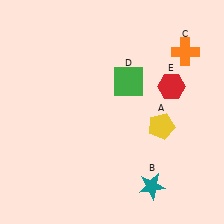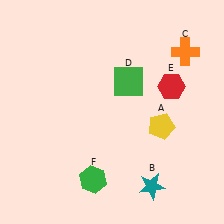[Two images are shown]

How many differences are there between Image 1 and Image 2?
There is 1 difference between the two images.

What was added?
A green hexagon (F) was added in Image 2.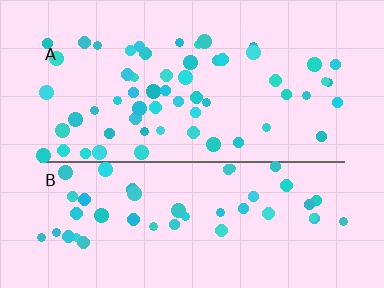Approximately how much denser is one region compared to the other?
Approximately 1.2× — region A over region B.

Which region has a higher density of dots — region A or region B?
A (the top).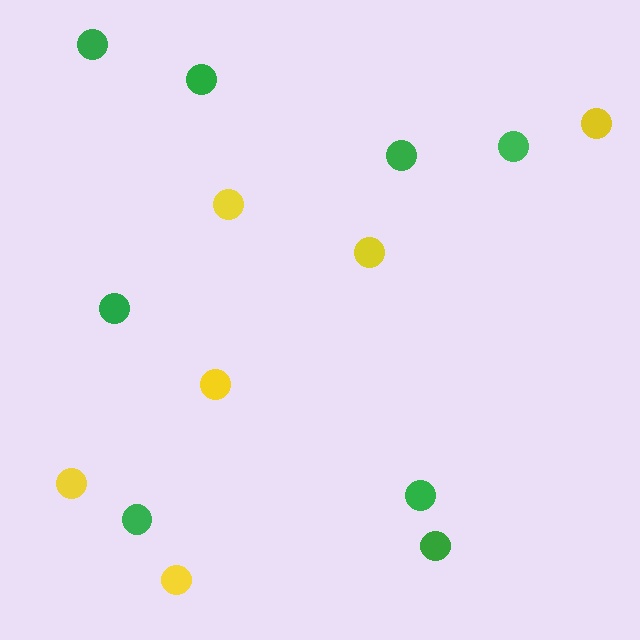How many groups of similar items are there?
There are 2 groups: one group of green circles (8) and one group of yellow circles (6).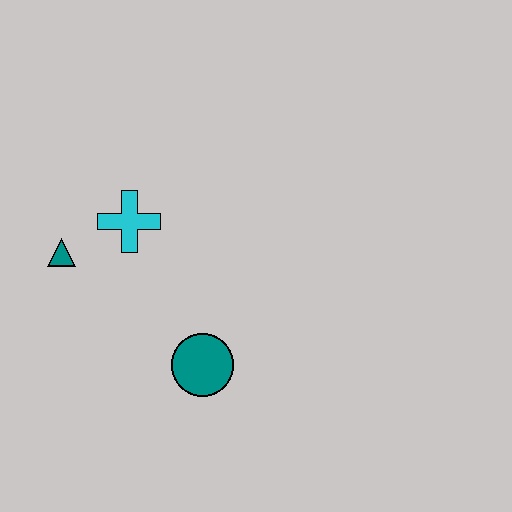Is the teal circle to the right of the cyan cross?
Yes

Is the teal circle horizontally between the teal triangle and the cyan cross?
No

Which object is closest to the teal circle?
The cyan cross is closest to the teal circle.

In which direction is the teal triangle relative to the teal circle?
The teal triangle is to the left of the teal circle.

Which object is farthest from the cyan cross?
The teal circle is farthest from the cyan cross.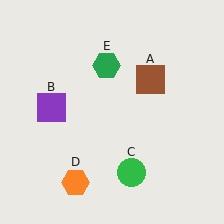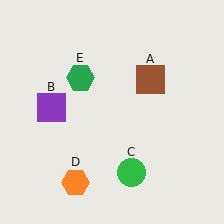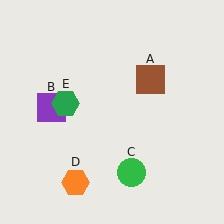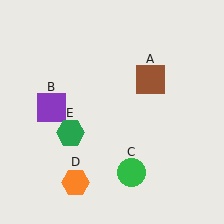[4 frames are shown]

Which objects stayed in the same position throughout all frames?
Brown square (object A) and purple square (object B) and green circle (object C) and orange hexagon (object D) remained stationary.